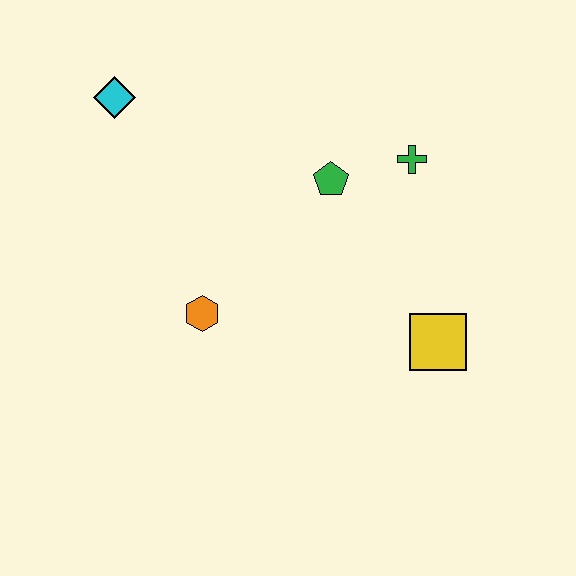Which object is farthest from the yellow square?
The cyan diamond is farthest from the yellow square.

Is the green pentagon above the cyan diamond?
No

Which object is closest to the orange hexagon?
The green pentagon is closest to the orange hexagon.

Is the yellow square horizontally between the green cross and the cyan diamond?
No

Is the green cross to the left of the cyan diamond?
No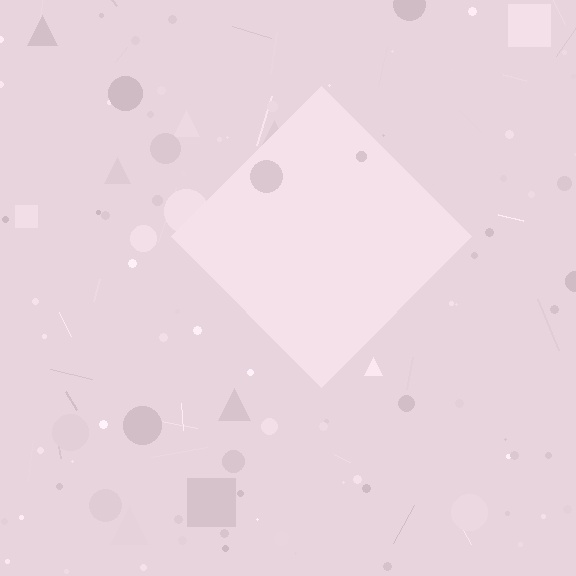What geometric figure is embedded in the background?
A diamond is embedded in the background.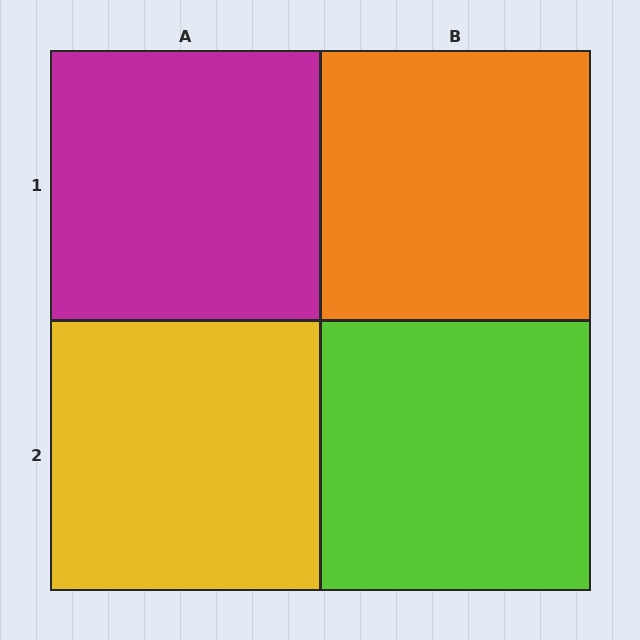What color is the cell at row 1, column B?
Orange.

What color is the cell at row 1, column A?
Magenta.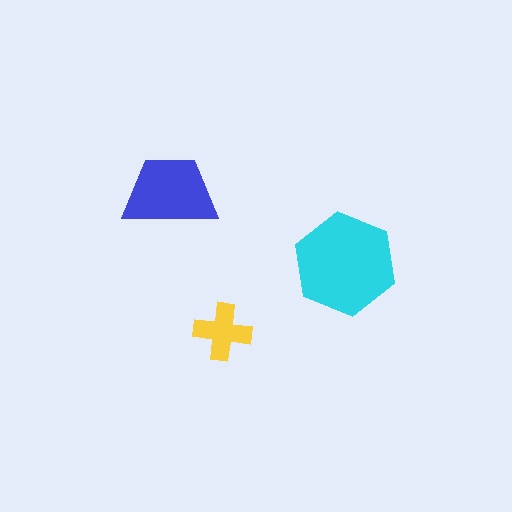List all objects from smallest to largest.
The yellow cross, the blue trapezoid, the cyan hexagon.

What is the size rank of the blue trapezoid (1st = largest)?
2nd.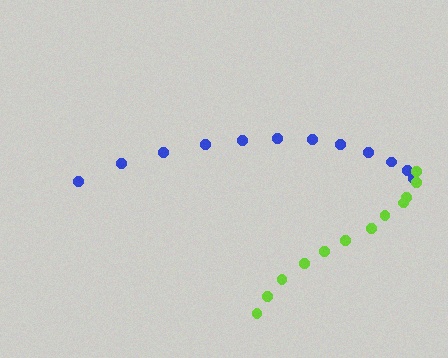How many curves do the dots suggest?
There are 2 distinct paths.